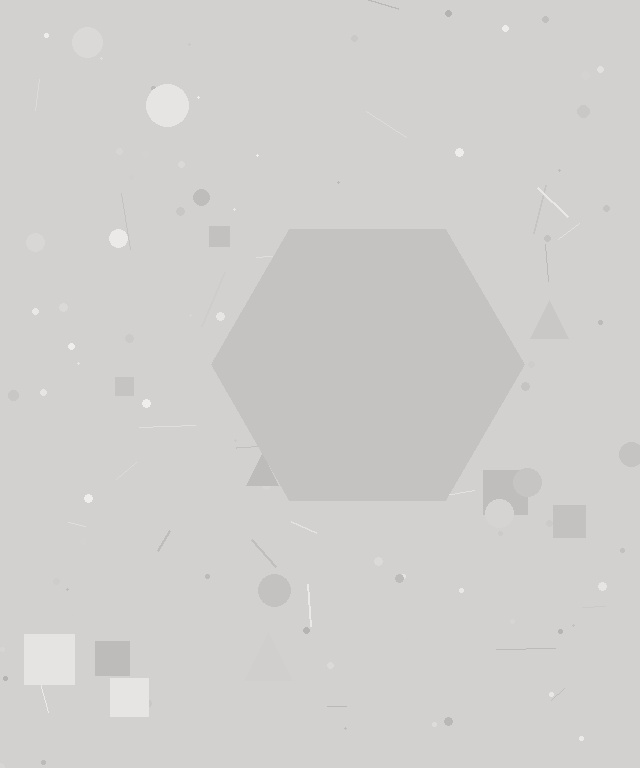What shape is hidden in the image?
A hexagon is hidden in the image.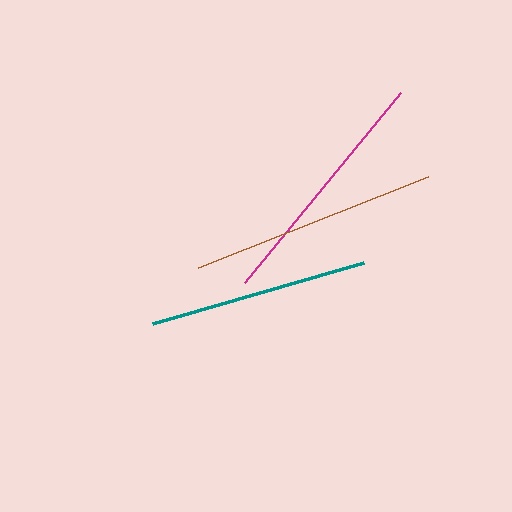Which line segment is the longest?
The brown line is the longest at approximately 248 pixels.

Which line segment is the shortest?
The teal line is the shortest at approximately 220 pixels.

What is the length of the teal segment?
The teal segment is approximately 220 pixels long.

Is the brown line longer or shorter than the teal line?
The brown line is longer than the teal line.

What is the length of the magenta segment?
The magenta segment is approximately 246 pixels long.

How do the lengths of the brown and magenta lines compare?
The brown and magenta lines are approximately the same length.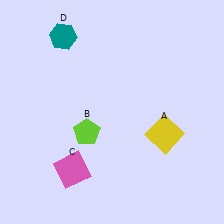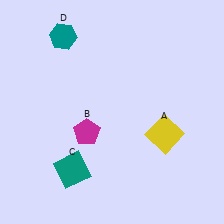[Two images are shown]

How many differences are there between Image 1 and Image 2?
There are 2 differences between the two images.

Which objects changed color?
B changed from lime to magenta. C changed from pink to teal.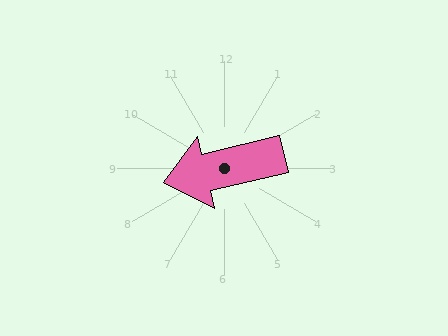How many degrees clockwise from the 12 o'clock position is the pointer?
Approximately 257 degrees.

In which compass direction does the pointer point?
West.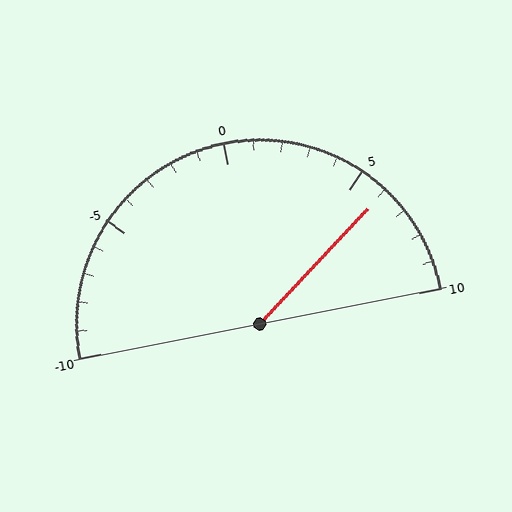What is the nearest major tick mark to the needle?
The nearest major tick mark is 5.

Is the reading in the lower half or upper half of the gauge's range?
The reading is in the upper half of the range (-10 to 10).